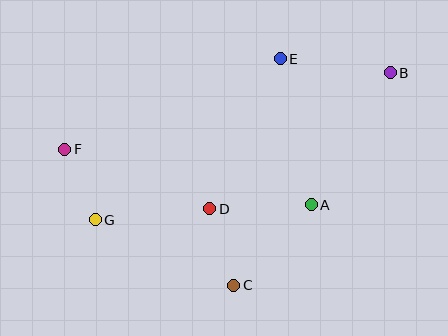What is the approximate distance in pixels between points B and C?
The distance between B and C is approximately 264 pixels.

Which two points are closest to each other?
Points F and G are closest to each other.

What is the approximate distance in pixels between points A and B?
The distance between A and B is approximately 153 pixels.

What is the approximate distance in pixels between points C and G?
The distance between C and G is approximately 153 pixels.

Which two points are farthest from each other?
Points B and F are farthest from each other.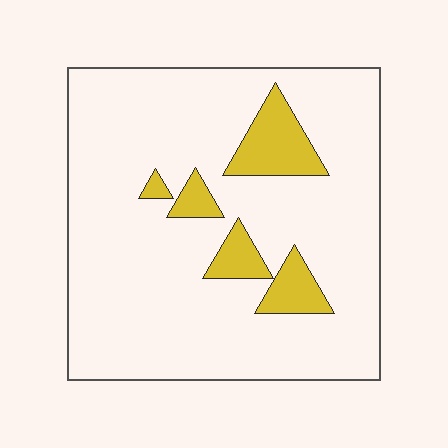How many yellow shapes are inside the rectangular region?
5.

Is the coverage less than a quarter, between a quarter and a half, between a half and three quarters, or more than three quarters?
Less than a quarter.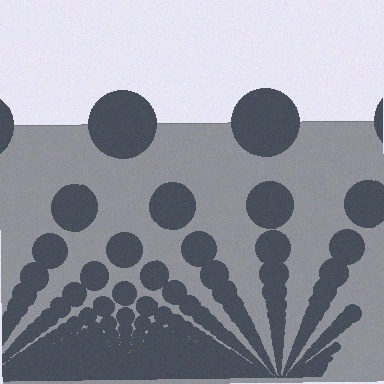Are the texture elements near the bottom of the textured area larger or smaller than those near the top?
Smaller. The gradient is inverted — elements near the bottom are smaller and denser.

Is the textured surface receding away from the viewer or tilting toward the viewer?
The surface appears to tilt toward the viewer. Texture elements get larger and sparser toward the top.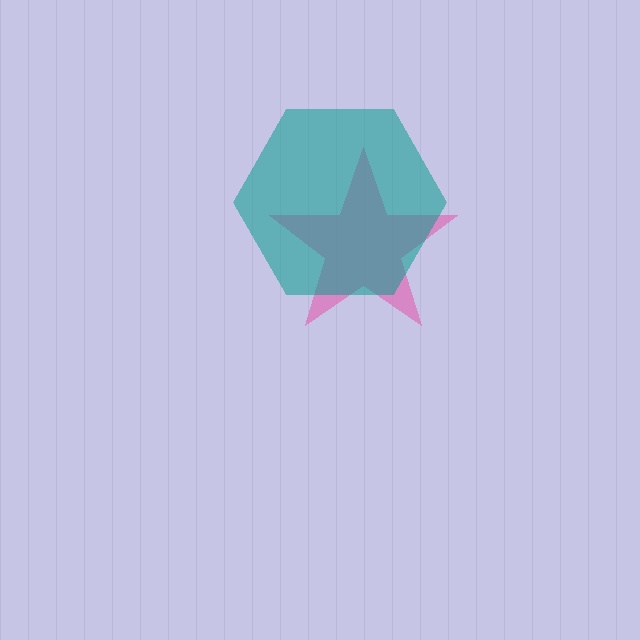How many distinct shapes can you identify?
There are 2 distinct shapes: a pink star, a teal hexagon.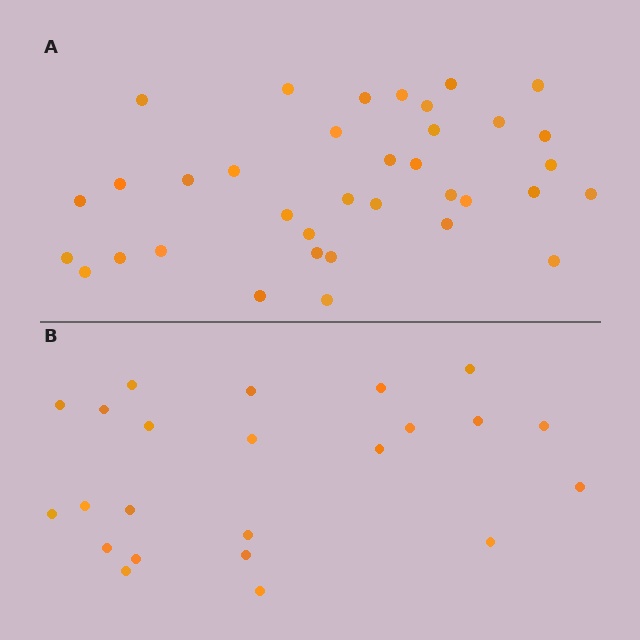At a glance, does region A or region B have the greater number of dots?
Region A (the top region) has more dots.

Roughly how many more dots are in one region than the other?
Region A has approximately 15 more dots than region B.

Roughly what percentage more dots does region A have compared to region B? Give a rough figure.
About 55% more.